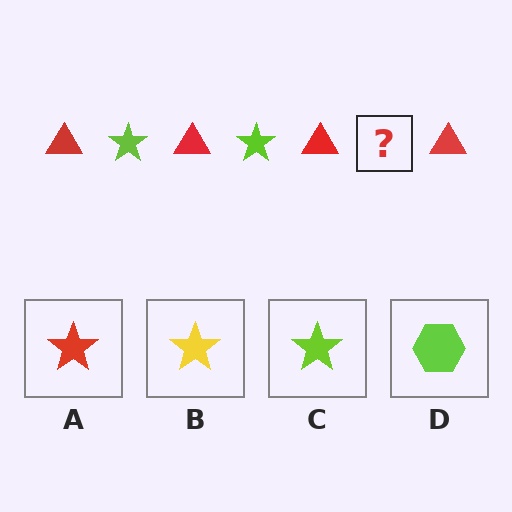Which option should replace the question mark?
Option C.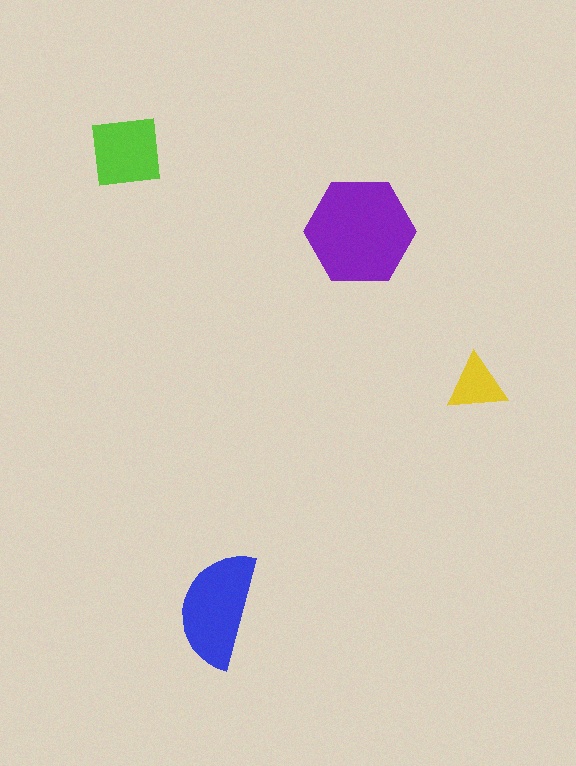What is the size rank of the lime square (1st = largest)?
3rd.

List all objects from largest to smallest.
The purple hexagon, the blue semicircle, the lime square, the yellow triangle.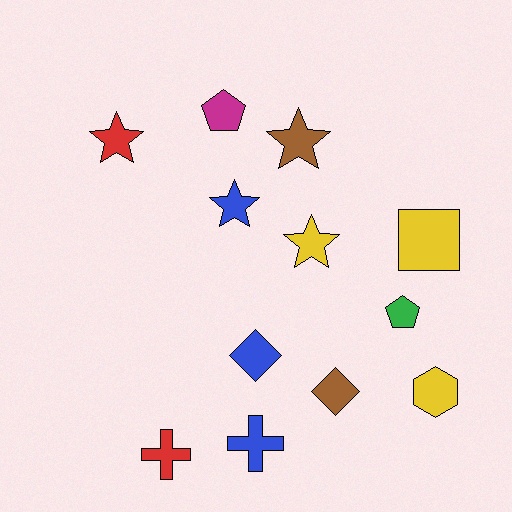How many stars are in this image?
There are 4 stars.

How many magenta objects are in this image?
There is 1 magenta object.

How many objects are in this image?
There are 12 objects.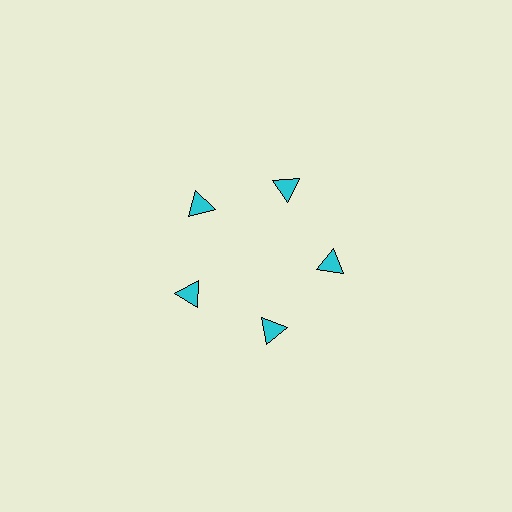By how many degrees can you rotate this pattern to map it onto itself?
The pattern maps onto itself every 72 degrees of rotation.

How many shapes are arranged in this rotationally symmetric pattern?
There are 5 shapes, arranged in 5 groups of 1.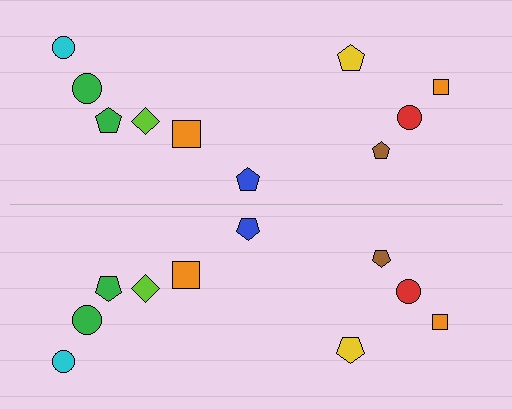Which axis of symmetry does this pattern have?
The pattern has a horizontal axis of symmetry running through the center of the image.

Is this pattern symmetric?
Yes, this pattern has bilateral (reflection) symmetry.